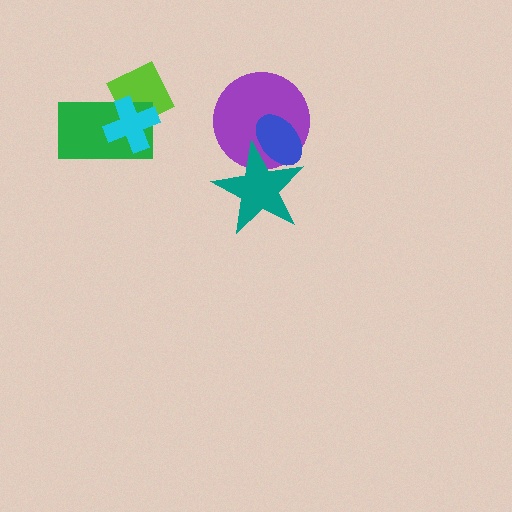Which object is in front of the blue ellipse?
The teal star is in front of the blue ellipse.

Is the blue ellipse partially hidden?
Yes, it is partially covered by another shape.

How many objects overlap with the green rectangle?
2 objects overlap with the green rectangle.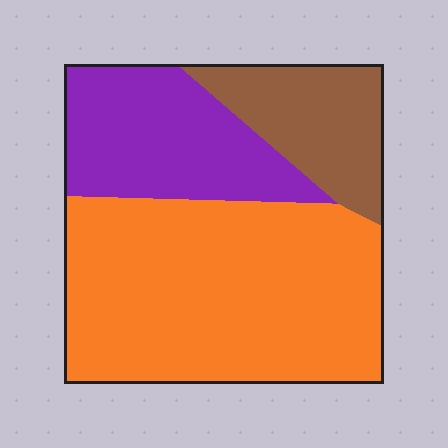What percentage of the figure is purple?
Purple takes up about one quarter (1/4) of the figure.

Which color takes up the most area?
Orange, at roughly 55%.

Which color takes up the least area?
Brown, at roughly 20%.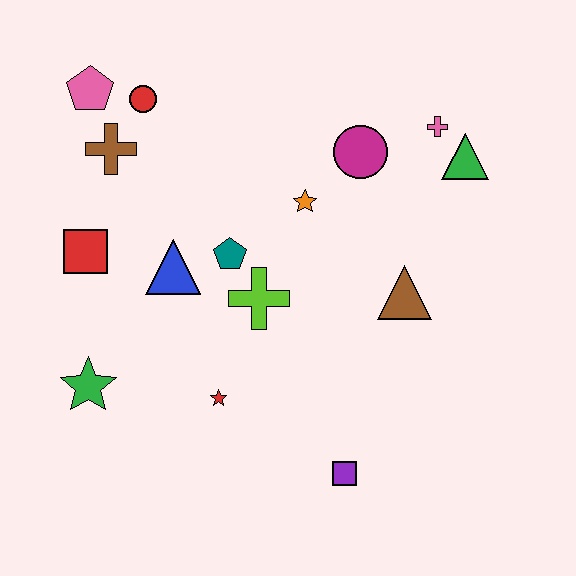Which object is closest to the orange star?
The magenta circle is closest to the orange star.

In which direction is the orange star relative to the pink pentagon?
The orange star is to the right of the pink pentagon.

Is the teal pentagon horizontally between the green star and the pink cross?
Yes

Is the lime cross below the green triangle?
Yes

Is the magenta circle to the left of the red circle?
No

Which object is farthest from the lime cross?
The pink pentagon is farthest from the lime cross.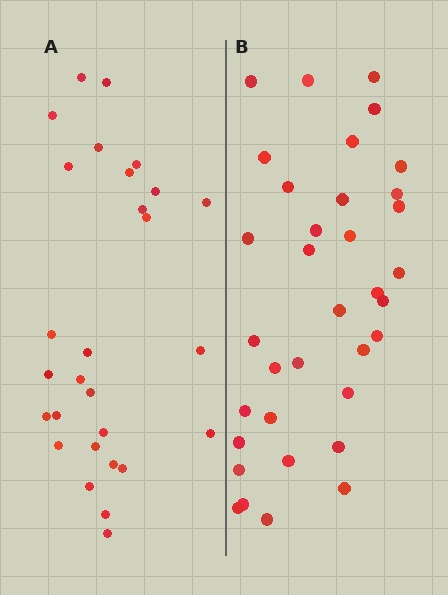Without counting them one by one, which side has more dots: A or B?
Region B (the right region) has more dots.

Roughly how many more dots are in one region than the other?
Region B has roughly 8 or so more dots than region A.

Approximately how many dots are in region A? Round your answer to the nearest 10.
About 30 dots. (The exact count is 28, which rounds to 30.)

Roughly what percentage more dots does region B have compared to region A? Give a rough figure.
About 25% more.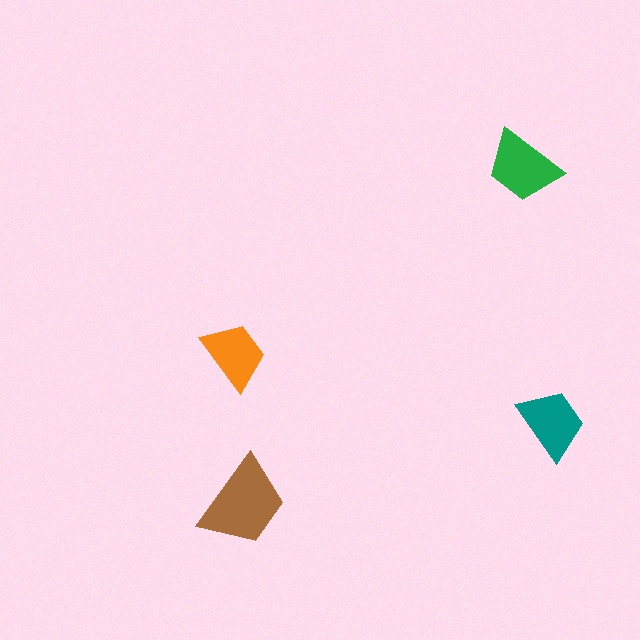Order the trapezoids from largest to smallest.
the brown one, the green one, the teal one, the orange one.